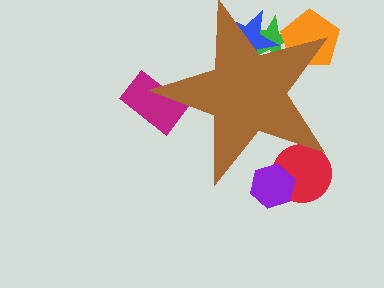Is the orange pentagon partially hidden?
Yes, the orange pentagon is partially hidden behind the brown star.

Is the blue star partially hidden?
Yes, the blue star is partially hidden behind the brown star.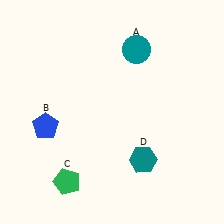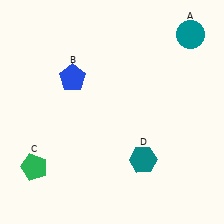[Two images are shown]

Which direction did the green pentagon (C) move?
The green pentagon (C) moved left.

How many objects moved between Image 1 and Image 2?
3 objects moved between the two images.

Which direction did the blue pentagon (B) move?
The blue pentagon (B) moved up.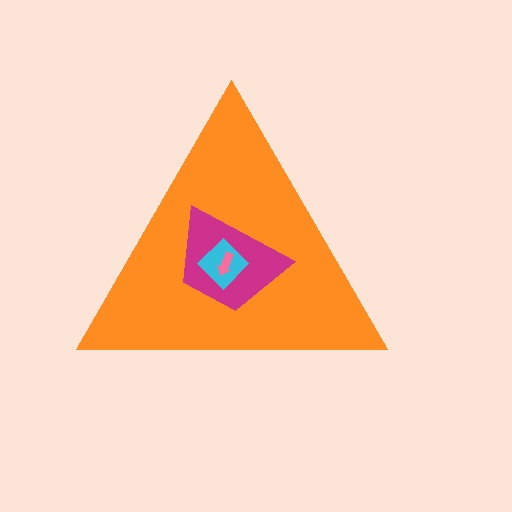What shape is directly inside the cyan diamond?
The pink arrow.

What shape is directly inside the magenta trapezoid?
The cyan diamond.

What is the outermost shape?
The orange triangle.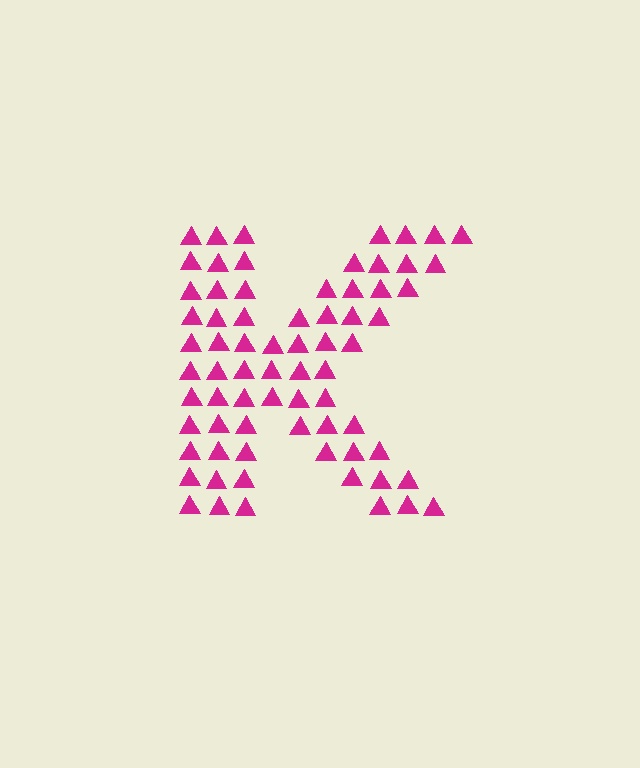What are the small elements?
The small elements are triangles.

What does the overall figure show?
The overall figure shows the letter K.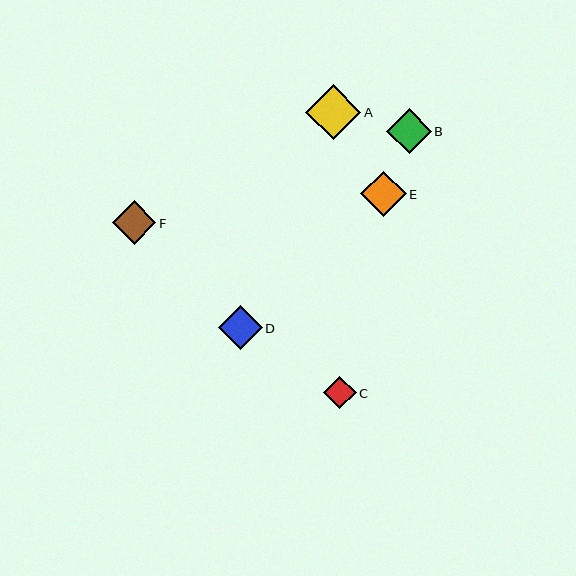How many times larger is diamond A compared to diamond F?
Diamond A is approximately 1.3 times the size of diamond F.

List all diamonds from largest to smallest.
From largest to smallest: A, E, B, D, F, C.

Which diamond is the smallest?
Diamond C is the smallest with a size of approximately 32 pixels.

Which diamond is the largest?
Diamond A is the largest with a size of approximately 55 pixels.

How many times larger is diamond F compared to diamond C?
Diamond F is approximately 1.4 times the size of diamond C.